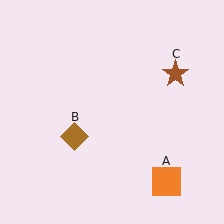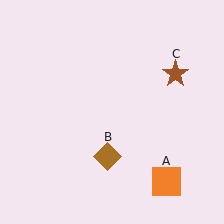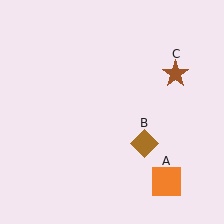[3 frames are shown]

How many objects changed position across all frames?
1 object changed position: brown diamond (object B).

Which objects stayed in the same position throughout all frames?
Orange square (object A) and brown star (object C) remained stationary.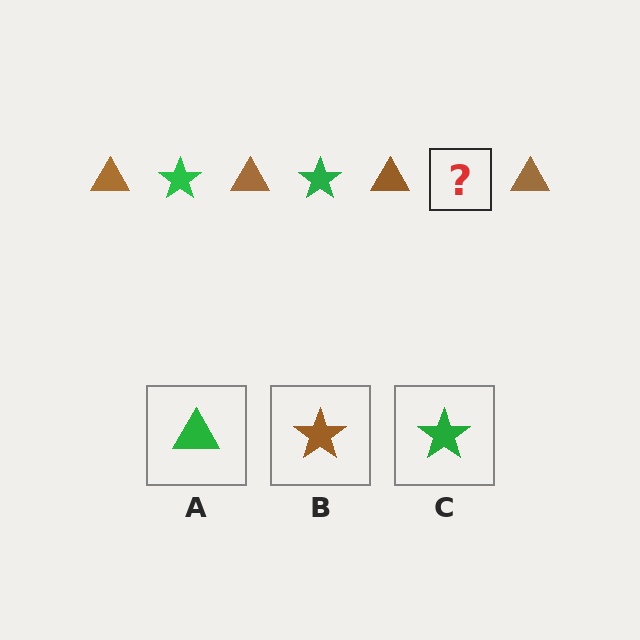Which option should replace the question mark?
Option C.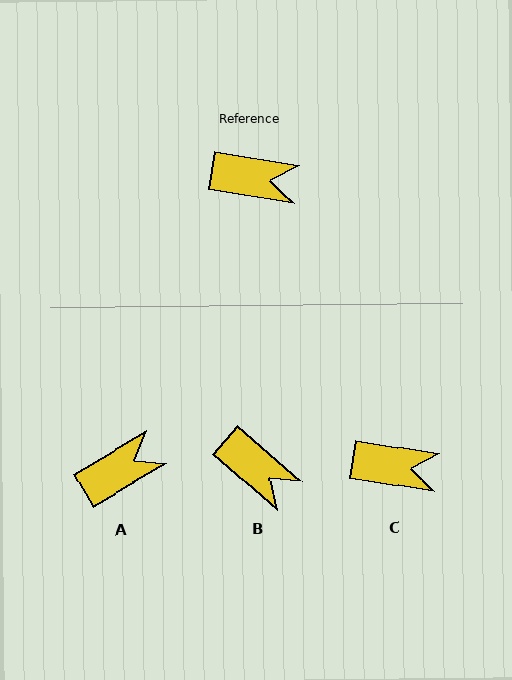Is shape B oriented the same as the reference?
No, it is off by about 32 degrees.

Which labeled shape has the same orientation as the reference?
C.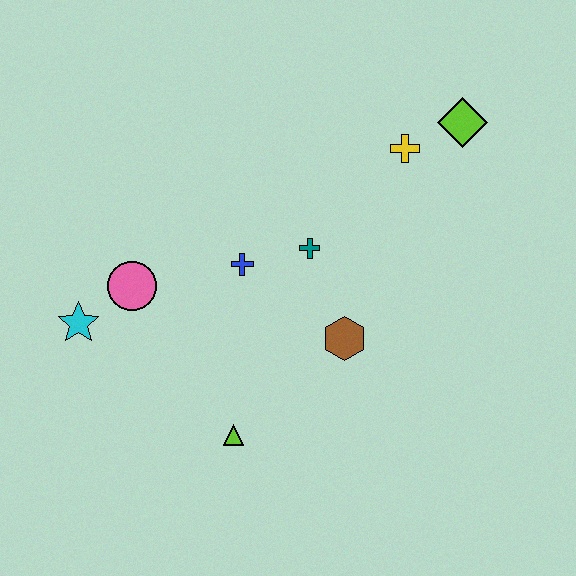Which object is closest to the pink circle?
The cyan star is closest to the pink circle.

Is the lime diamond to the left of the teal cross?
No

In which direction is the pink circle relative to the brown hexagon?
The pink circle is to the left of the brown hexagon.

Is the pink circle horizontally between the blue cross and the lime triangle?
No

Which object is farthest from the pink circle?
The lime diamond is farthest from the pink circle.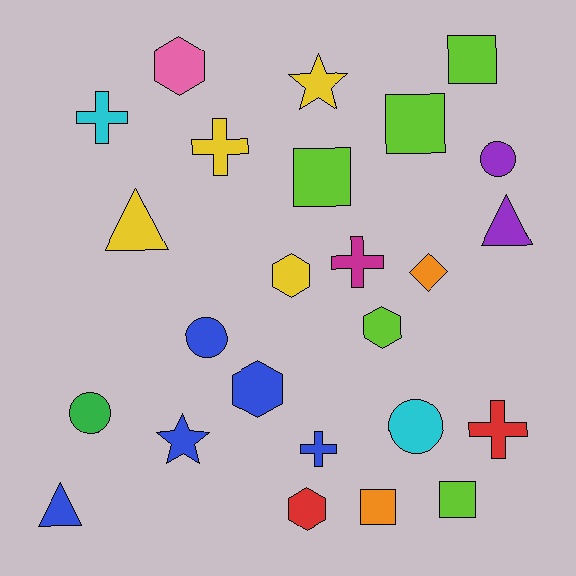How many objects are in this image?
There are 25 objects.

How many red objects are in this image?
There are 2 red objects.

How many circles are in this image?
There are 4 circles.